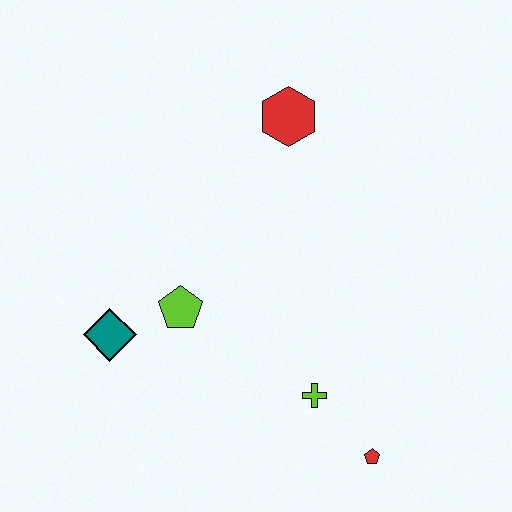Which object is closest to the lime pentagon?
The teal diamond is closest to the lime pentagon.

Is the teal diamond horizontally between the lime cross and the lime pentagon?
No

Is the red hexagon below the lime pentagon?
No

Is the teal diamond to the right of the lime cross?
No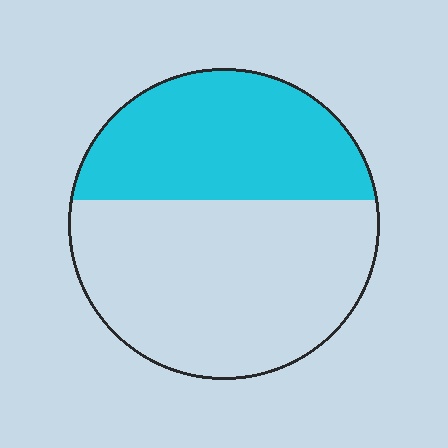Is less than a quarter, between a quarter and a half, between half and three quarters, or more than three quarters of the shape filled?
Between a quarter and a half.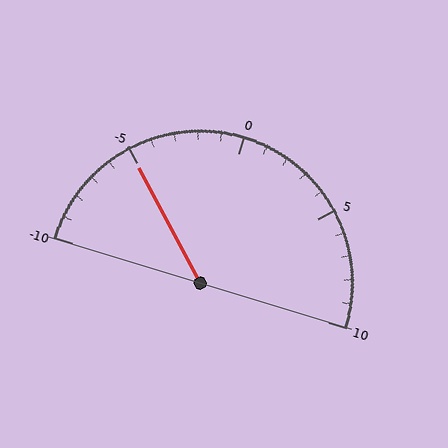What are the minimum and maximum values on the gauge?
The gauge ranges from -10 to 10.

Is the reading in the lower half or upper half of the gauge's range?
The reading is in the lower half of the range (-10 to 10).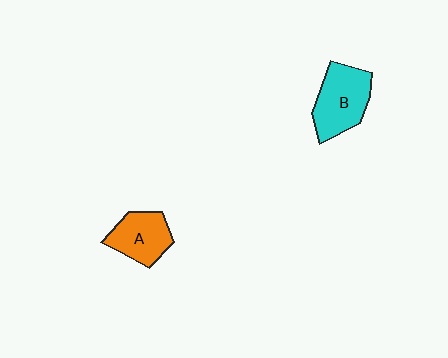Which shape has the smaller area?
Shape A (orange).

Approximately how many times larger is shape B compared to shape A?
Approximately 1.3 times.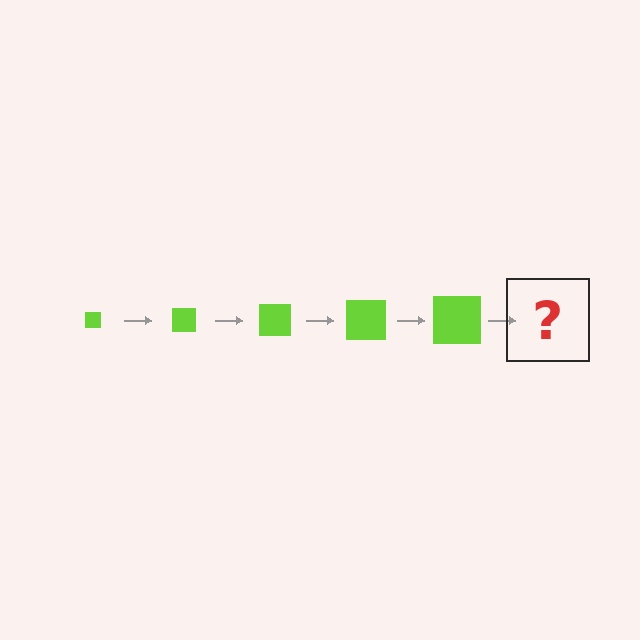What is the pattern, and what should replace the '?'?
The pattern is that the square gets progressively larger each step. The '?' should be a lime square, larger than the previous one.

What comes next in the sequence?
The next element should be a lime square, larger than the previous one.